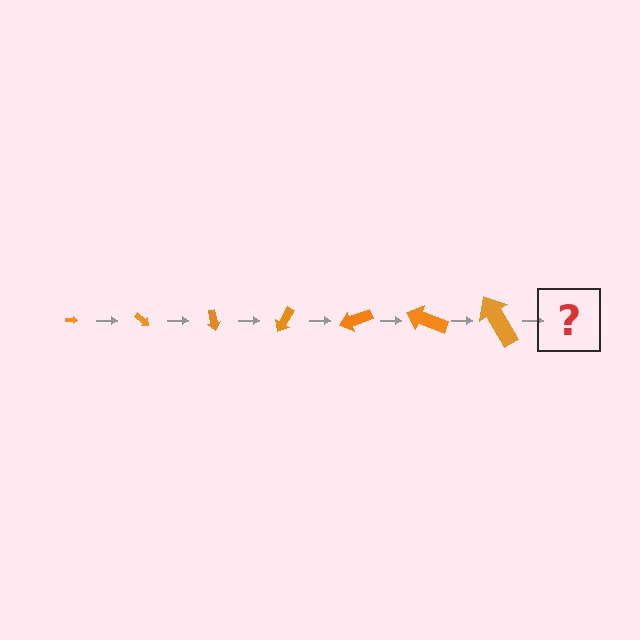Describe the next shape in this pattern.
It should be an arrow, larger than the previous one and rotated 280 degrees from the start.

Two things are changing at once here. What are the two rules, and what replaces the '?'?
The two rules are that the arrow grows larger each step and it rotates 40 degrees each step. The '?' should be an arrow, larger than the previous one and rotated 280 degrees from the start.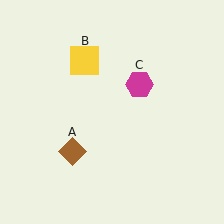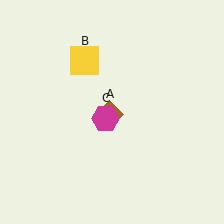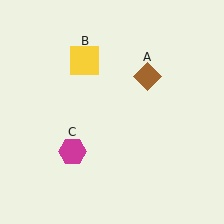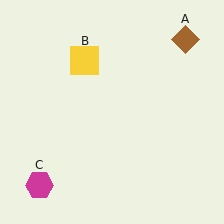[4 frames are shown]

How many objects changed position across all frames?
2 objects changed position: brown diamond (object A), magenta hexagon (object C).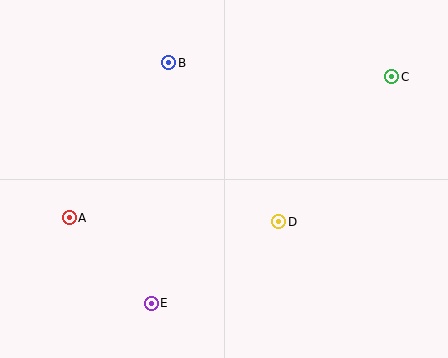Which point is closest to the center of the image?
Point D at (279, 222) is closest to the center.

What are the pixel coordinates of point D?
Point D is at (279, 222).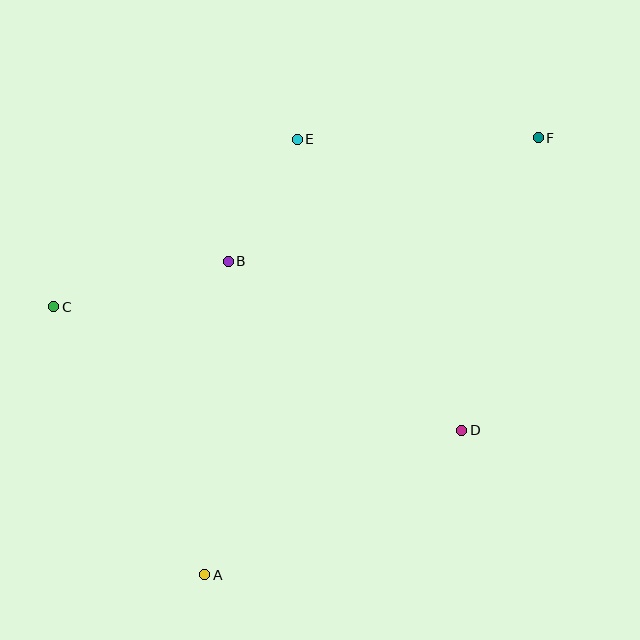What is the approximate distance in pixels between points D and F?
The distance between D and F is approximately 302 pixels.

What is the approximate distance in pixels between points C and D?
The distance between C and D is approximately 427 pixels.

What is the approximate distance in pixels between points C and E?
The distance between C and E is approximately 295 pixels.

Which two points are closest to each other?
Points B and E are closest to each other.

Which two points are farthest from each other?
Points A and F are farthest from each other.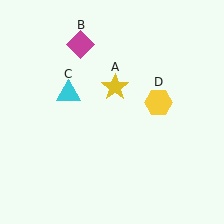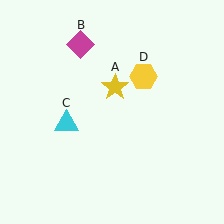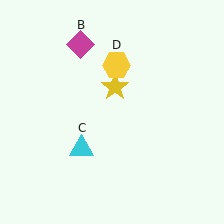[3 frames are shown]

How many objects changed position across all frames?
2 objects changed position: cyan triangle (object C), yellow hexagon (object D).